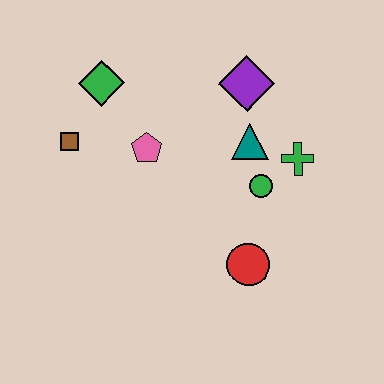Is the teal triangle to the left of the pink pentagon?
No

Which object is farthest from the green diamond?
The red circle is farthest from the green diamond.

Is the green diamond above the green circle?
Yes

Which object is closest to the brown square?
The green diamond is closest to the brown square.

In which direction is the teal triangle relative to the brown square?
The teal triangle is to the right of the brown square.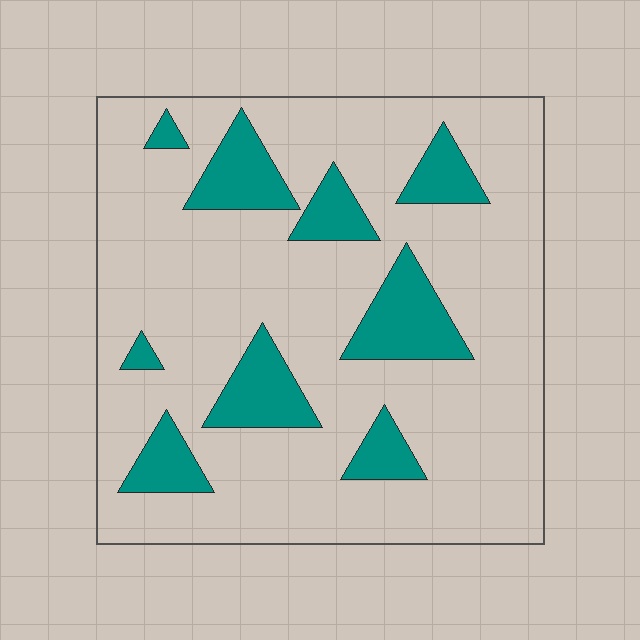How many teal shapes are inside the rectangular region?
9.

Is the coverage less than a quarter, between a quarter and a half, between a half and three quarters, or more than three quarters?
Less than a quarter.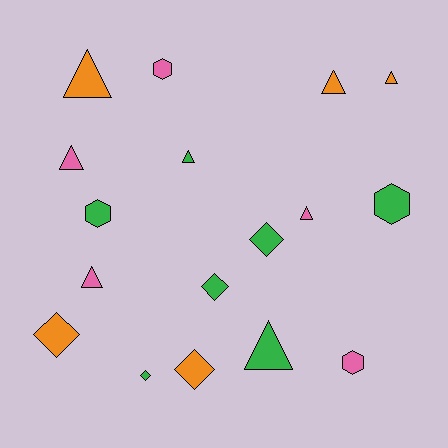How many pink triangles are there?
There are 3 pink triangles.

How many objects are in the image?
There are 17 objects.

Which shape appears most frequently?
Triangle, with 8 objects.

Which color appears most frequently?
Green, with 7 objects.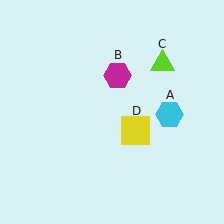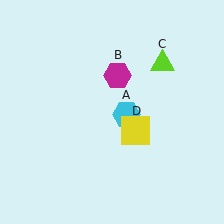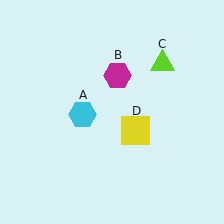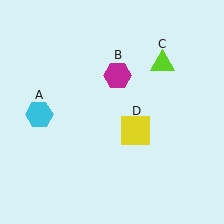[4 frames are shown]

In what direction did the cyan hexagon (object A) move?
The cyan hexagon (object A) moved left.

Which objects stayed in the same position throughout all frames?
Magenta hexagon (object B) and lime triangle (object C) and yellow square (object D) remained stationary.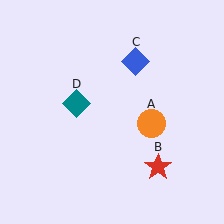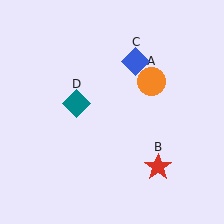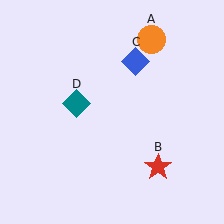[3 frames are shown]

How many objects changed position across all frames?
1 object changed position: orange circle (object A).